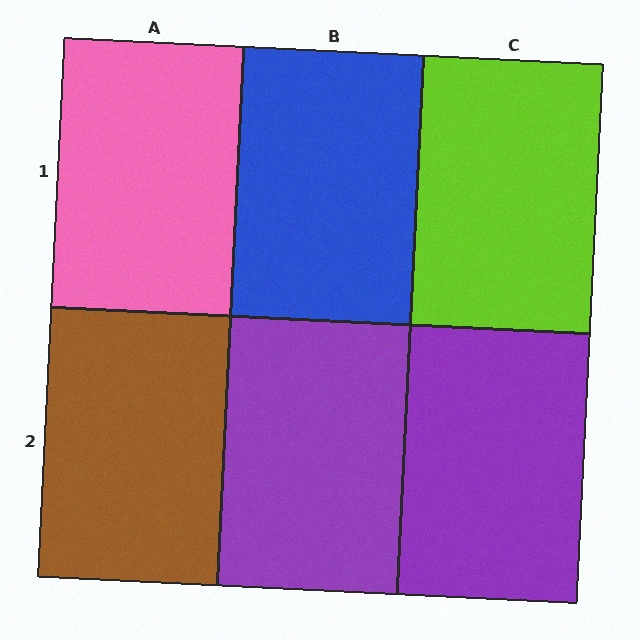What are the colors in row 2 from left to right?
Brown, purple, purple.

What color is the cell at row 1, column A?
Pink.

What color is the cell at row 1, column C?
Lime.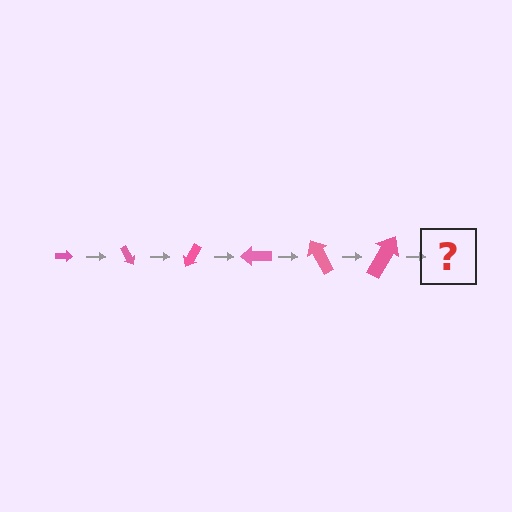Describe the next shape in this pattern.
It should be an arrow, larger than the previous one and rotated 360 degrees from the start.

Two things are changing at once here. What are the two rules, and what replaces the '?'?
The two rules are that the arrow grows larger each step and it rotates 60 degrees each step. The '?' should be an arrow, larger than the previous one and rotated 360 degrees from the start.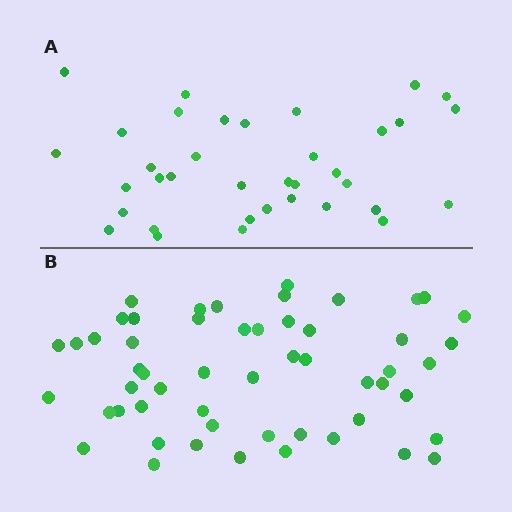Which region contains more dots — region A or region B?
Region B (the bottom region) has more dots.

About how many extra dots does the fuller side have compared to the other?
Region B has approximately 20 more dots than region A.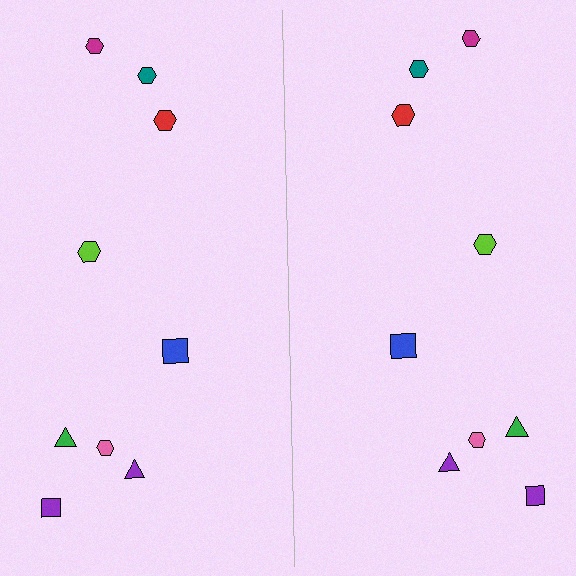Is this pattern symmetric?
Yes, this pattern has bilateral (reflection) symmetry.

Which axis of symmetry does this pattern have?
The pattern has a vertical axis of symmetry running through the center of the image.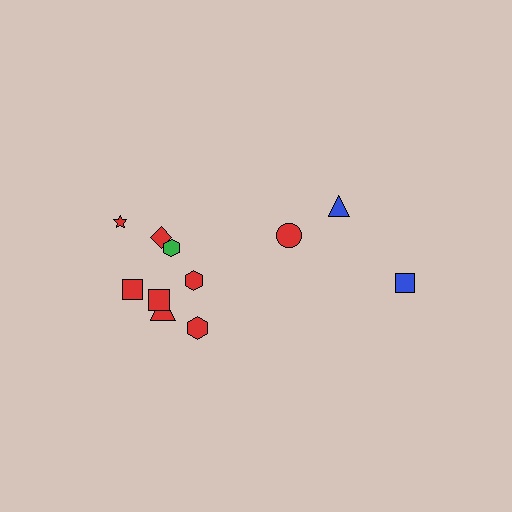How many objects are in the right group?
There are 3 objects.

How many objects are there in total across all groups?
There are 11 objects.